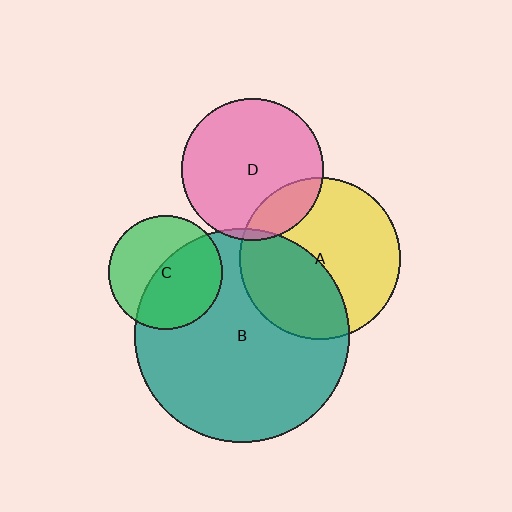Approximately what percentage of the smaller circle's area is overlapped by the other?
Approximately 5%.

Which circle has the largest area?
Circle B (teal).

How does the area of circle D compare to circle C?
Approximately 1.5 times.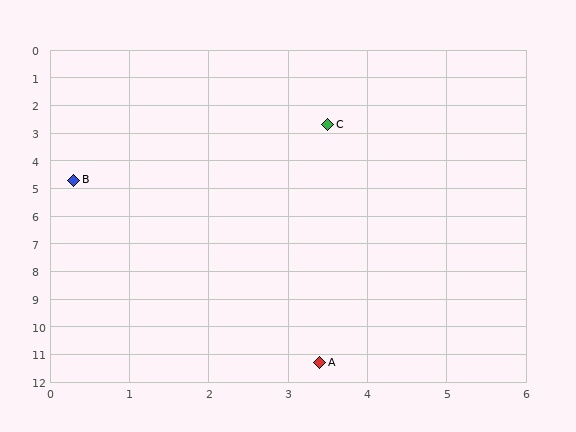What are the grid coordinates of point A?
Point A is at approximately (3.4, 11.3).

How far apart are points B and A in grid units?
Points B and A are about 7.3 grid units apart.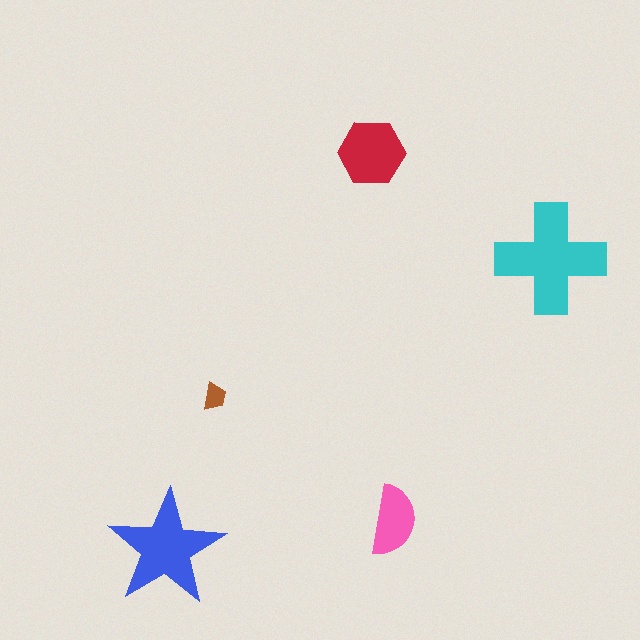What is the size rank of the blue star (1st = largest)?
2nd.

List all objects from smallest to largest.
The brown trapezoid, the pink semicircle, the red hexagon, the blue star, the cyan cross.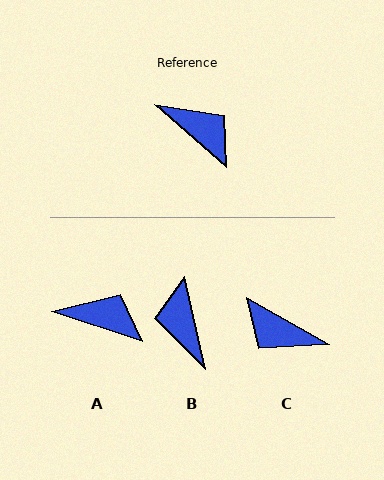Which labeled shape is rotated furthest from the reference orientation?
C, about 168 degrees away.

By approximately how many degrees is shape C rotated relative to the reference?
Approximately 168 degrees clockwise.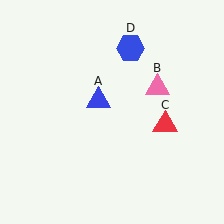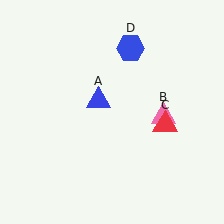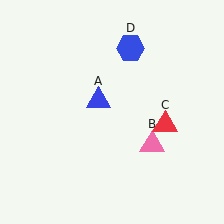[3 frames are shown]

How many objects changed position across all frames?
1 object changed position: pink triangle (object B).